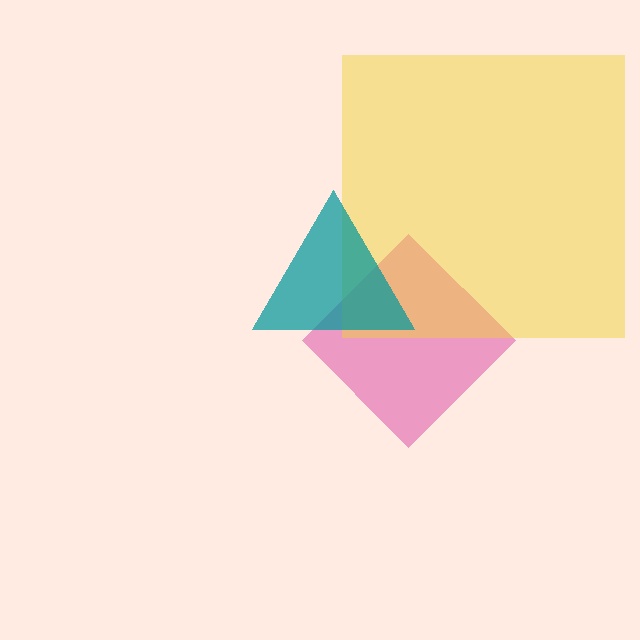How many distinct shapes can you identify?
There are 3 distinct shapes: a pink diamond, a yellow square, a teal triangle.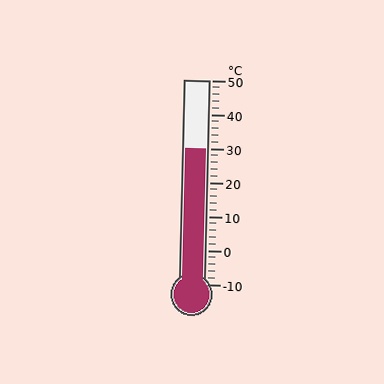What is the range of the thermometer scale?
The thermometer scale ranges from -10°C to 50°C.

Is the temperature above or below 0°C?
The temperature is above 0°C.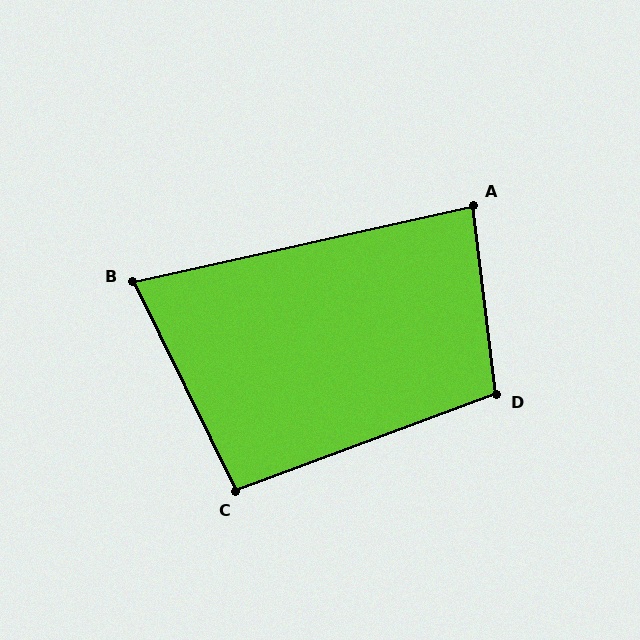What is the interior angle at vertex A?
Approximately 84 degrees (acute).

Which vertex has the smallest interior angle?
B, at approximately 77 degrees.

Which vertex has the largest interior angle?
D, at approximately 103 degrees.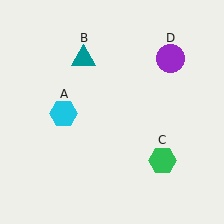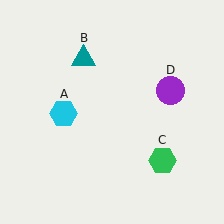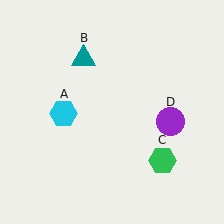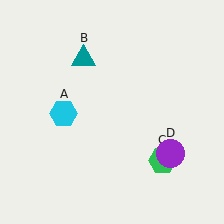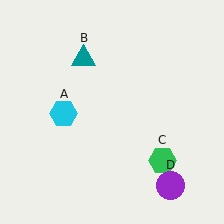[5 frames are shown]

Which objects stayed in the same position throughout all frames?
Cyan hexagon (object A) and teal triangle (object B) and green hexagon (object C) remained stationary.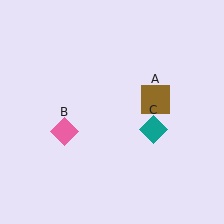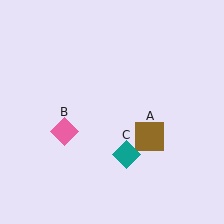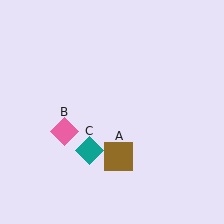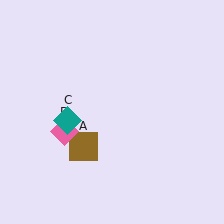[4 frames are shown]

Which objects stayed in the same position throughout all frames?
Pink diamond (object B) remained stationary.